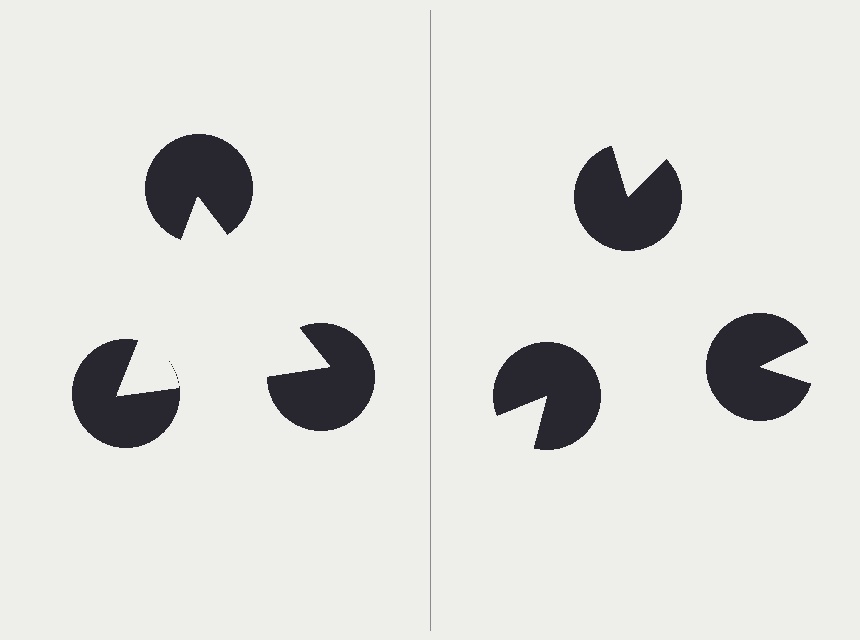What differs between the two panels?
The pac-man discs are positioned identically on both sides; only the wedge orientations differ. On the left they align to a triangle; on the right they are misaligned.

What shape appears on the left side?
An illusory triangle.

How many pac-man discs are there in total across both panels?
6 — 3 on each side.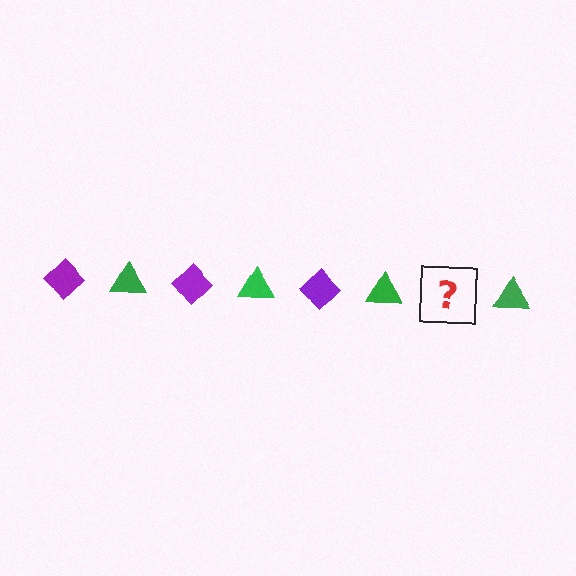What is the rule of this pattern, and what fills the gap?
The rule is that the pattern alternates between purple diamond and green triangle. The gap should be filled with a purple diamond.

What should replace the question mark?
The question mark should be replaced with a purple diamond.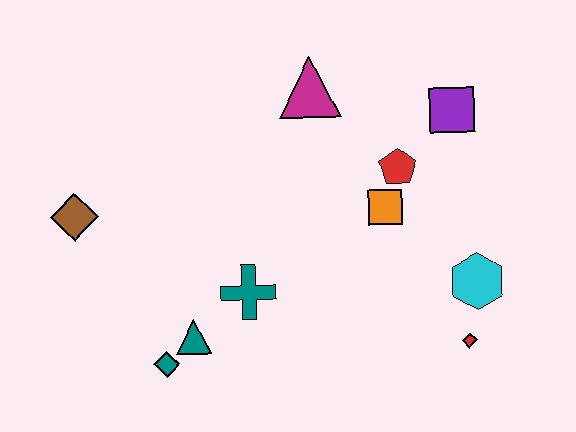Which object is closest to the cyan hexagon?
The red diamond is closest to the cyan hexagon.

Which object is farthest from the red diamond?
The brown diamond is farthest from the red diamond.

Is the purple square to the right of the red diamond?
No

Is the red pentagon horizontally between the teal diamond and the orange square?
No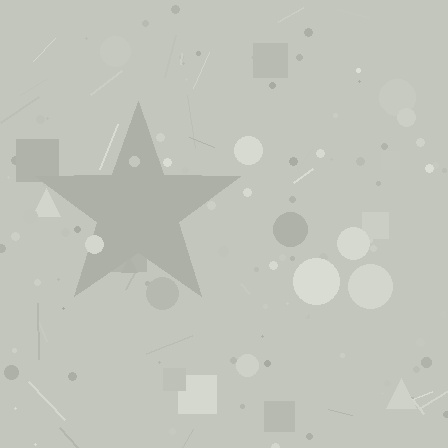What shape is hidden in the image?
A star is hidden in the image.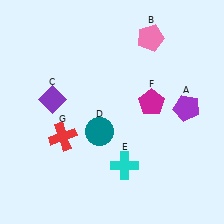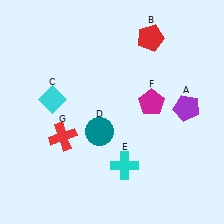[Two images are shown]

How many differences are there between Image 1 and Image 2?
There are 2 differences between the two images.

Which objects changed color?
B changed from pink to red. C changed from purple to cyan.